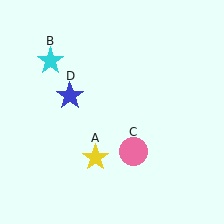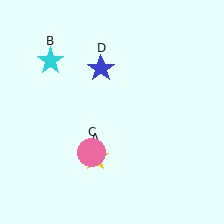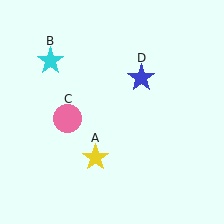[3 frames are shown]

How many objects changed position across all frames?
2 objects changed position: pink circle (object C), blue star (object D).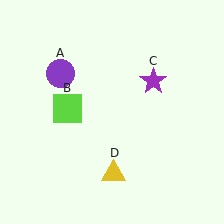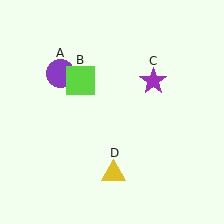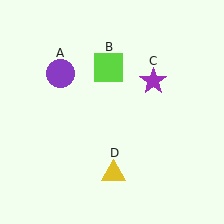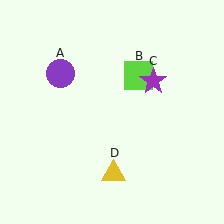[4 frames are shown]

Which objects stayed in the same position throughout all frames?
Purple circle (object A) and purple star (object C) and yellow triangle (object D) remained stationary.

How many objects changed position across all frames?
1 object changed position: lime square (object B).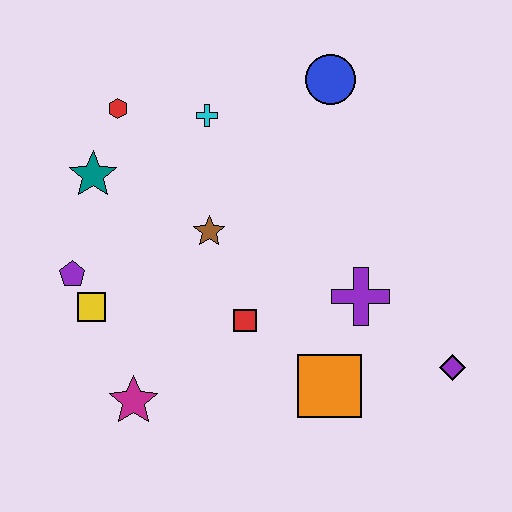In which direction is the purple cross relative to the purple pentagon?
The purple cross is to the right of the purple pentagon.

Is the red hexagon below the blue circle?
Yes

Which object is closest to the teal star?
The red hexagon is closest to the teal star.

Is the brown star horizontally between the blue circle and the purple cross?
No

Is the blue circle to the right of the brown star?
Yes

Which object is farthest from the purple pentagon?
The purple diamond is farthest from the purple pentagon.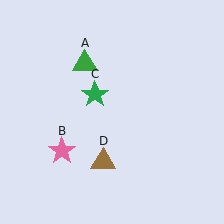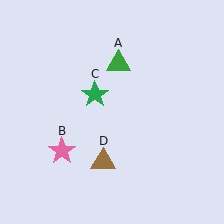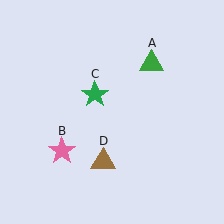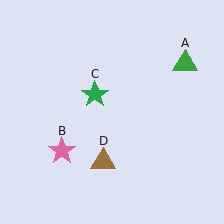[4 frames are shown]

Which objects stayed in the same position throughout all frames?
Pink star (object B) and green star (object C) and brown triangle (object D) remained stationary.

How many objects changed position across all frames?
1 object changed position: green triangle (object A).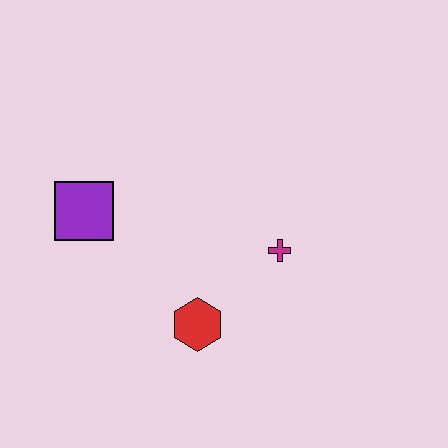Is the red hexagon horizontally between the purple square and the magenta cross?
Yes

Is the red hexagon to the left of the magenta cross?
Yes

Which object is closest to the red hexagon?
The magenta cross is closest to the red hexagon.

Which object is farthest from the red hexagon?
The purple square is farthest from the red hexagon.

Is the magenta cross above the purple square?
No